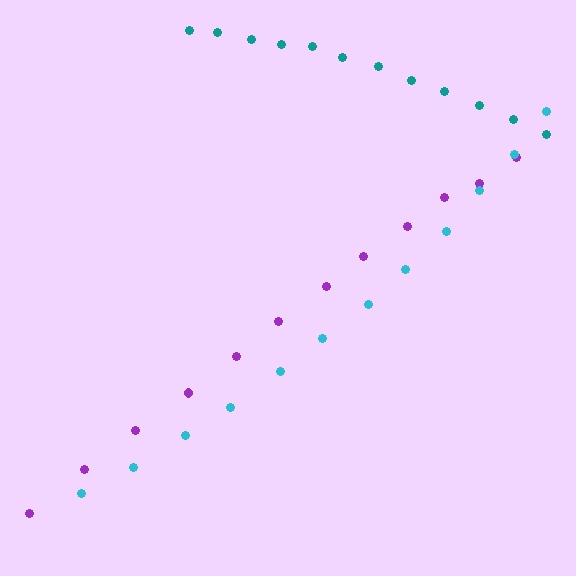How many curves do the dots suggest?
There are 3 distinct paths.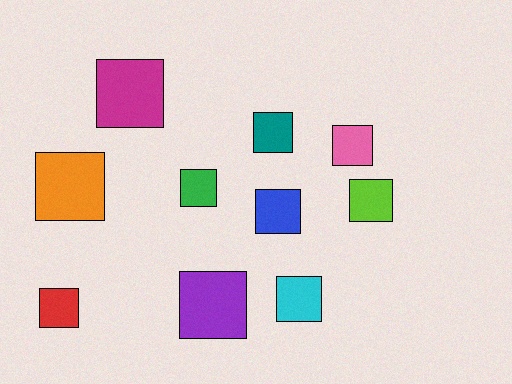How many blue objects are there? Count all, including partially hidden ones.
There is 1 blue object.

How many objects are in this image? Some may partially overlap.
There are 10 objects.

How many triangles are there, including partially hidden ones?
There are no triangles.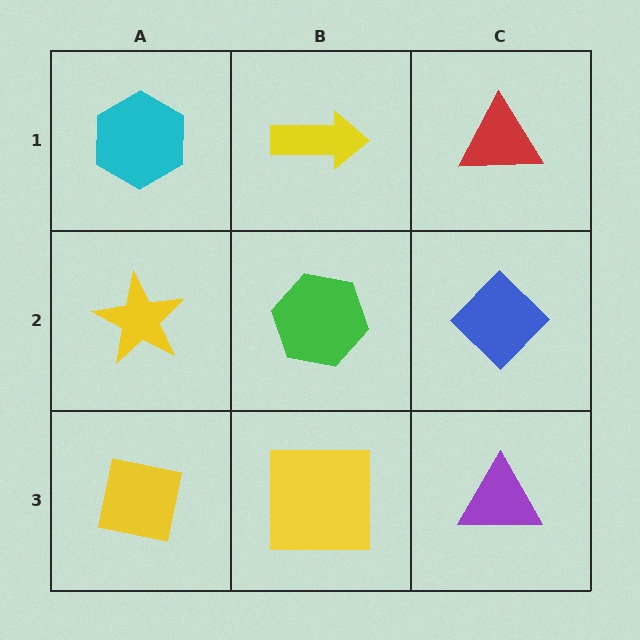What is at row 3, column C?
A purple triangle.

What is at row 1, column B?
A yellow arrow.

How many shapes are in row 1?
3 shapes.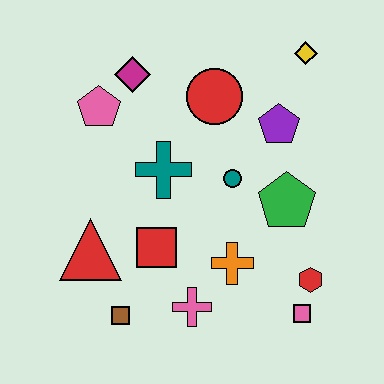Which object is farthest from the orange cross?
The yellow diamond is farthest from the orange cross.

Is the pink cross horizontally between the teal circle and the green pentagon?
No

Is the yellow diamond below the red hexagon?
No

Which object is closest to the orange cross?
The pink cross is closest to the orange cross.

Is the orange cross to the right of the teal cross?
Yes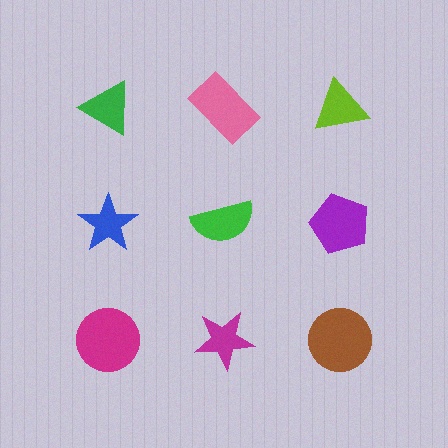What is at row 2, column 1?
A blue star.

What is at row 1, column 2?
A pink rectangle.